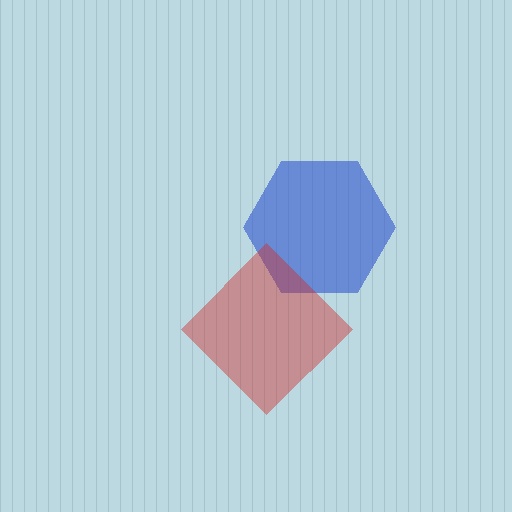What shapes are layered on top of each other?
The layered shapes are: a blue hexagon, a red diamond.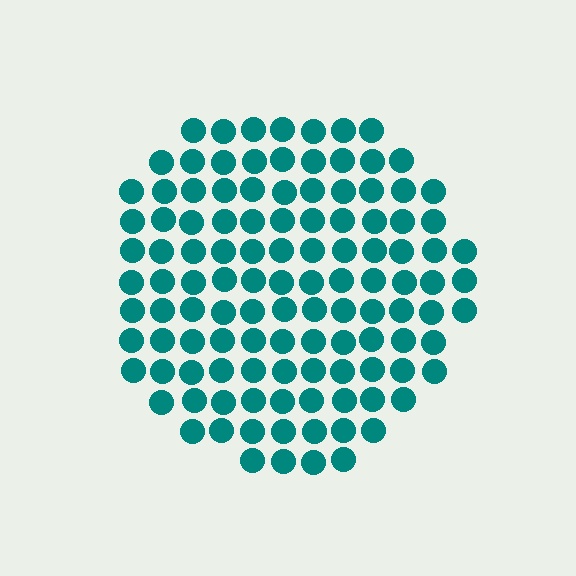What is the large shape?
The large shape is a circle.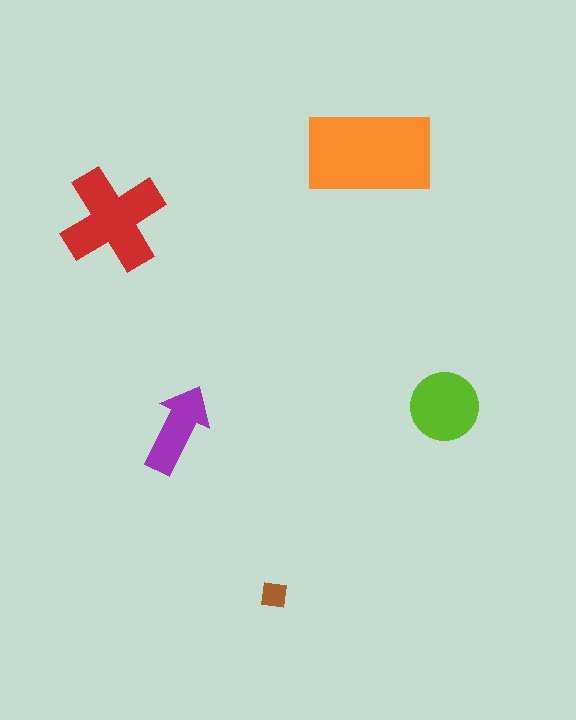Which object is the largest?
The orange rectangle.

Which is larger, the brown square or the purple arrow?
The purple arrow.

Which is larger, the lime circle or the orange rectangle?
The orange rectangle.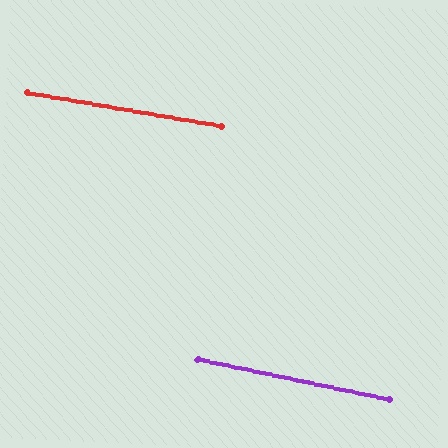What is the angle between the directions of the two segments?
Approximately 2 degrees.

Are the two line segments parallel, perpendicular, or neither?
Parallel — their directions differ by only 1.8°.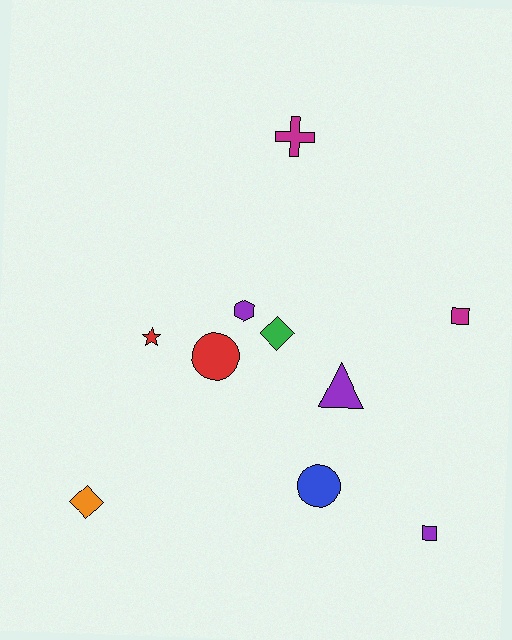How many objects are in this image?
There are 10 objects.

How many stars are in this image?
There is 1 star.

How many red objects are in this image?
There are 2 red objects.